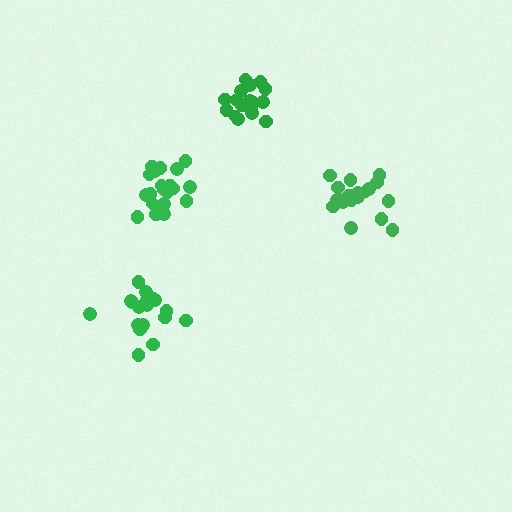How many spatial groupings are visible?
There are 4 spatial groupings.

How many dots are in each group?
Group 1: 17 dots, Group 2: 19 dots, Group 3: 20 dots, Group 4: 21 dots (77 total).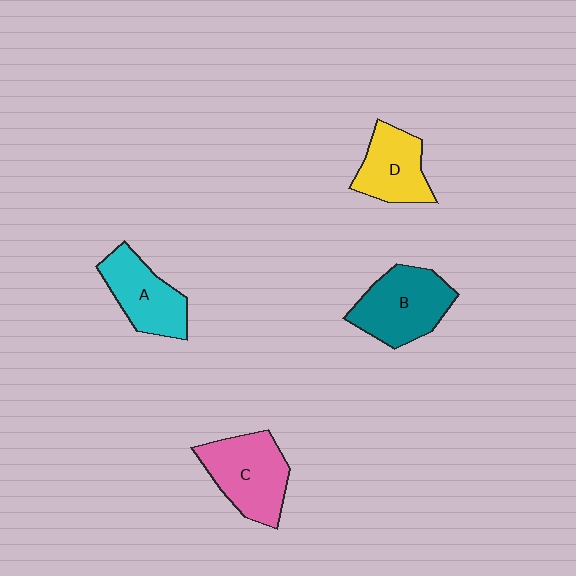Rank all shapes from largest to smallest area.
From largest to smallest: B (teal), C (pink), A (cyan), D (yellow).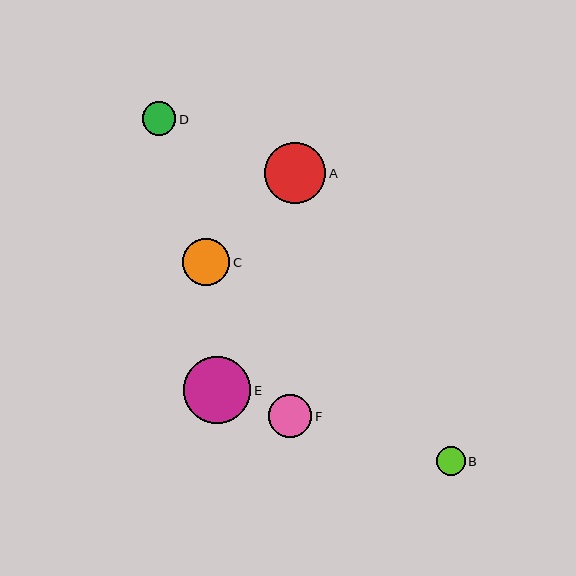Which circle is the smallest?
Circle B is the smallest with a size of approximately 29 pixels.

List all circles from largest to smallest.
From largest to smallest: E, A, C, F, D, B.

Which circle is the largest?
Circle E is the largest with a size of approximately 67 pixels.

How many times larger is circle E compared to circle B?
Circle E is approximately 2.4 times the size of circle B.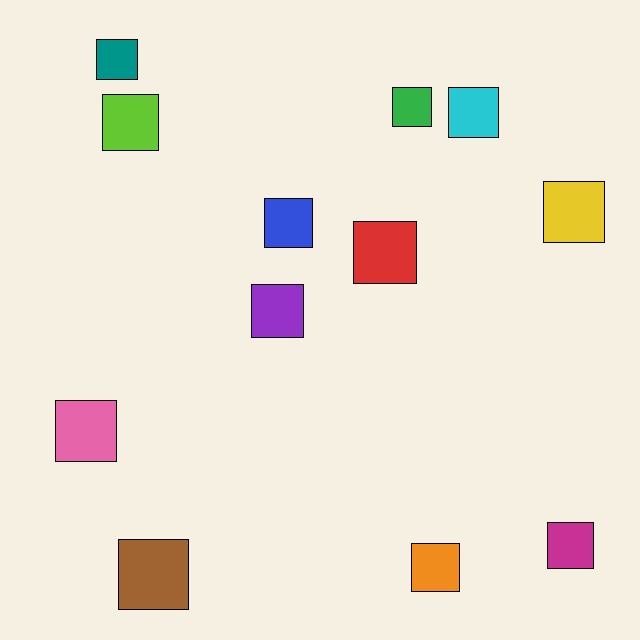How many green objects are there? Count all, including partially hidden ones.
There is 1 green object.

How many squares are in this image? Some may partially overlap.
There are 12 squares.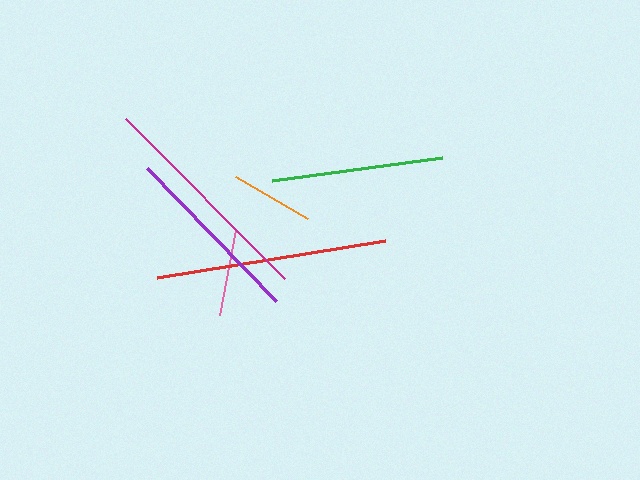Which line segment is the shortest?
The orange line is the shortest at approximately 84 pixels.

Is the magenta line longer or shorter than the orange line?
The magenta line is longer than the orange line.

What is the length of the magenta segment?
The magenta segment is approximately 226 pixels long.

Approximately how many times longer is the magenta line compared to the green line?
The magenta line is approximately 1.3 times the length of the green line.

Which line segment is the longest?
The red line is the longest at approximately 232 pixels.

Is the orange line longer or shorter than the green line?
The green line is longer than the orange line.